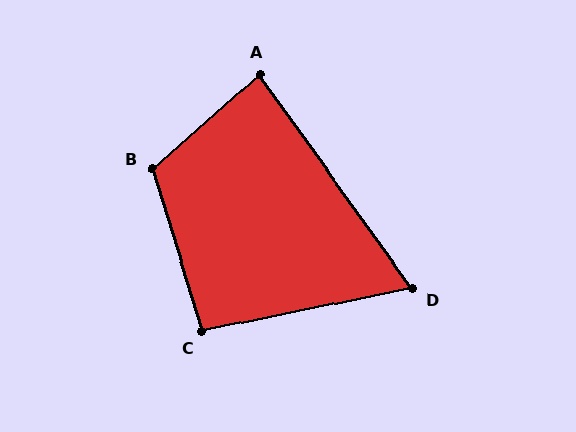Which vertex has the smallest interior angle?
D, at approximately 66 degrees.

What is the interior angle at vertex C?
Approximately 95 degrees (obtuse).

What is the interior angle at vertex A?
Approximately 85 degrees (acute).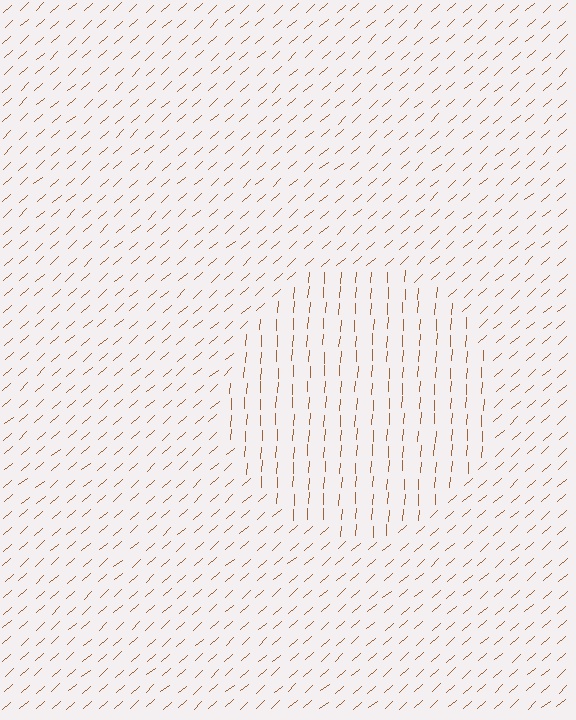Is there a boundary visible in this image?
Yes, there is a texture boundary formed by a change in line orientation.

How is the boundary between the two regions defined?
The boundary is defined purely by a change in line orientation (approximately 45 degrees difference). All lines are the same color and thickness.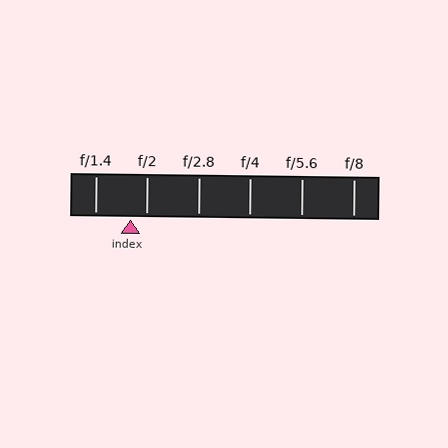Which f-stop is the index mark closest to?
The index mark is closest to f/2.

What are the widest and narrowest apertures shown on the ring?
The widest aperture shown is f/1.4 and the narrowest is f/8.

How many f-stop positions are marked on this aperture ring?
There are 6 f-stop positions marked.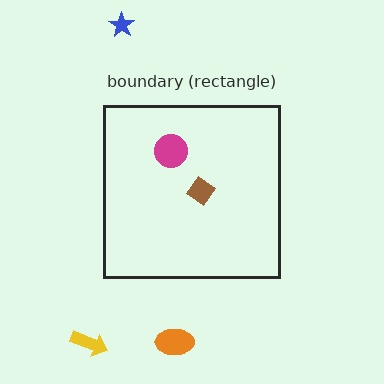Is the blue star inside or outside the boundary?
Outside.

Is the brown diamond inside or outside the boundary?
Inside.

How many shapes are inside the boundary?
2 inside, 3 outside.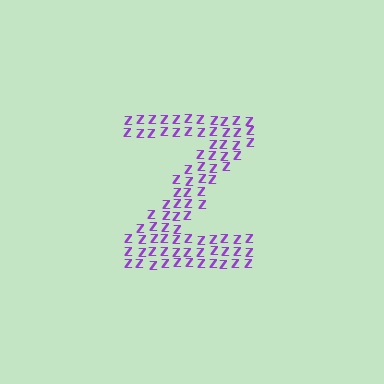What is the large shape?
The large shape is the letter Z.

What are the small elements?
The small elements are letter Z's.